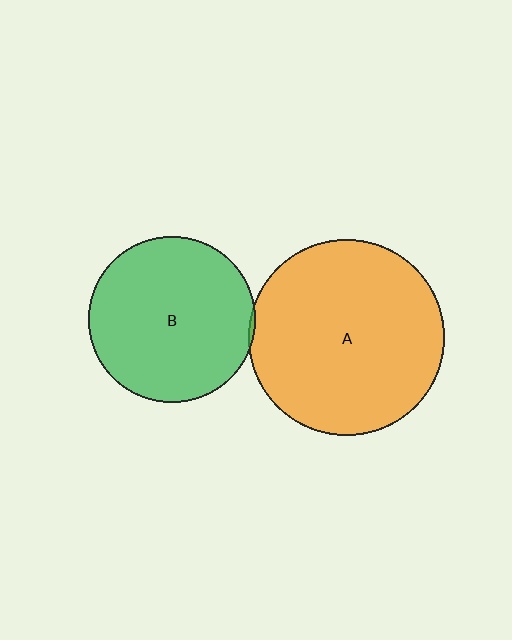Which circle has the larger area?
Circle A (orange).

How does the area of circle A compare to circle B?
Approximately 1.4 times.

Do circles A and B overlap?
Yes.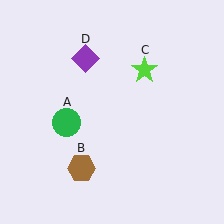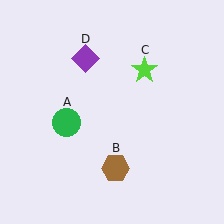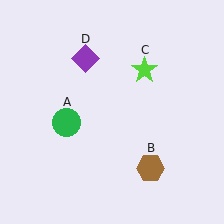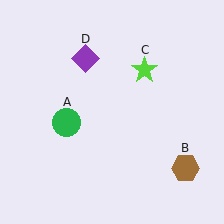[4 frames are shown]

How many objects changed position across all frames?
1 object changed position: brown hexagon (object B).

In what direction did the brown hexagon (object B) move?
The brown hexagon (object B) moved right.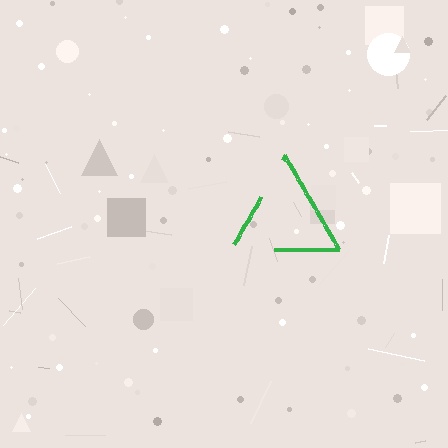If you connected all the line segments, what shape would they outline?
They would outline a triangle.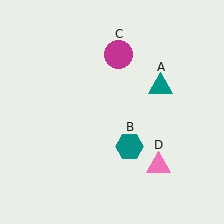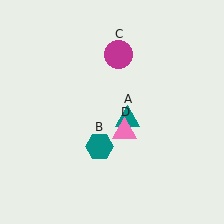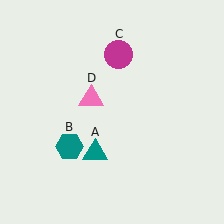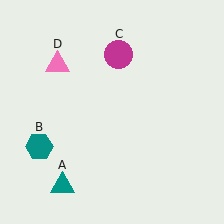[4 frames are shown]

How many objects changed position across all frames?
3 objects changed position: teal triangle (object A), teal hexagon (object B), pink triangle (object D).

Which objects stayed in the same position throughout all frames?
Magenta circle (object C) remained stationary.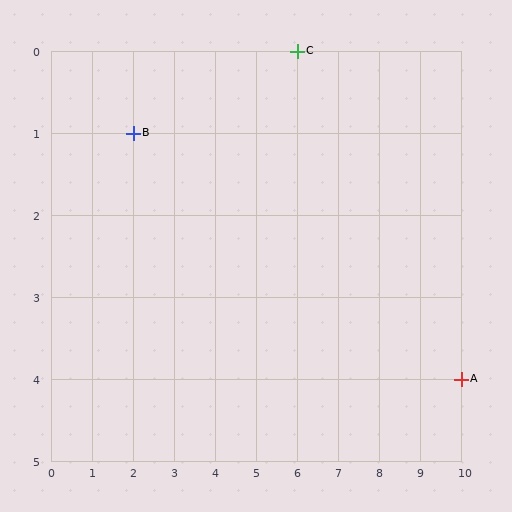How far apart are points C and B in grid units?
Points C and B are 4 columns and 1 row apart (about 4.1 grid units diagonally).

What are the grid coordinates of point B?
Point B is at grid coordinates (2, 1).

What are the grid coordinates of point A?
Point A is at grid coordinates (10, 4).